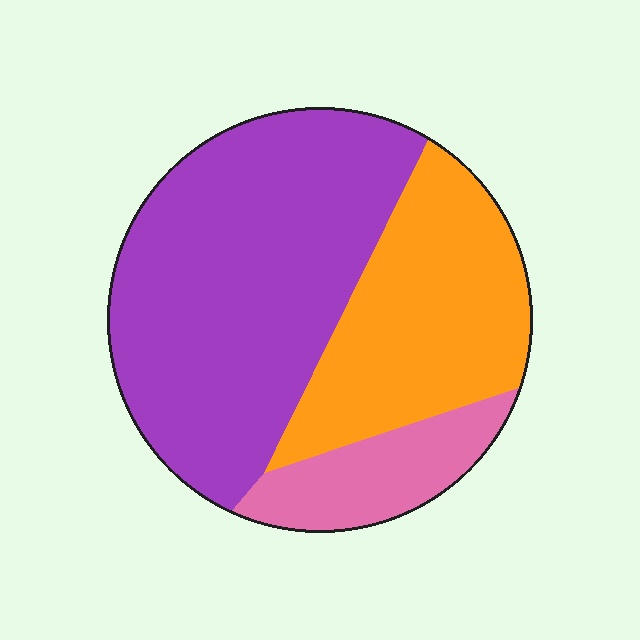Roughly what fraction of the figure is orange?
Orange covers roughly 30% of the figure.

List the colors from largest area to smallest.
From largest to smallest: purple, orange, pink.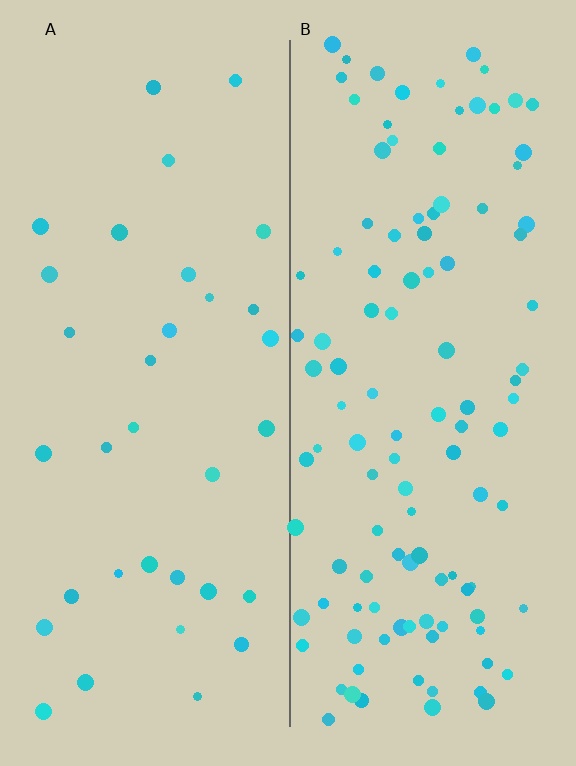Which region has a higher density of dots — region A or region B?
B (the right).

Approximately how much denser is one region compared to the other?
Approximately 3.3× — region B over region A.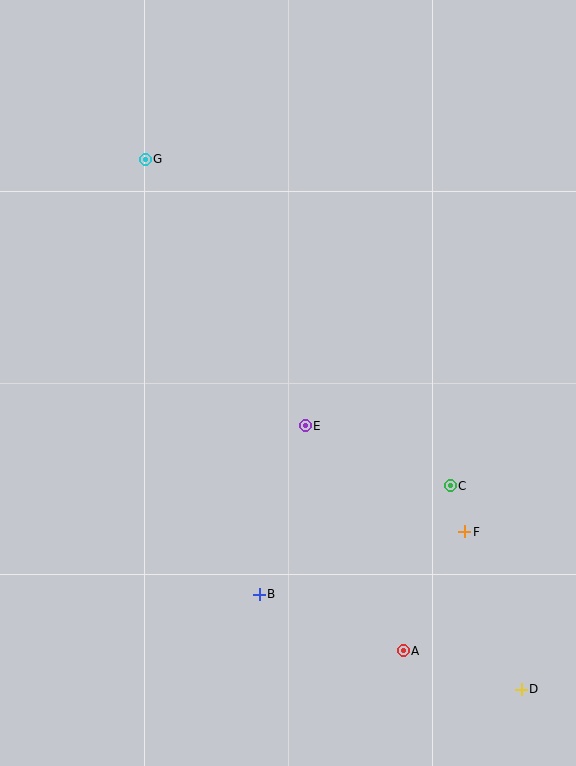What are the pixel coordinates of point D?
Point D is at (521, 689).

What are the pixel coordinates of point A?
Point A is at (403, 651).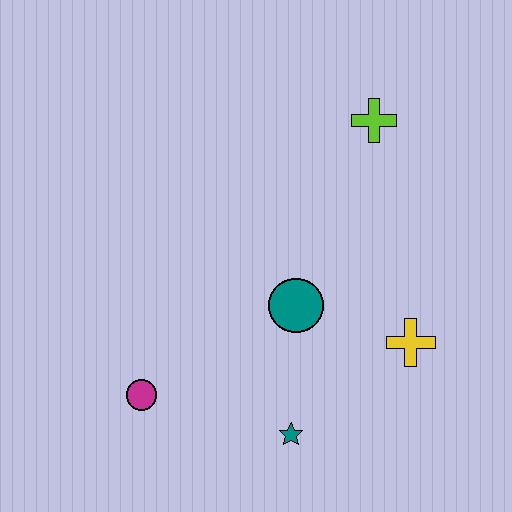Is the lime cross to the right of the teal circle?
Yes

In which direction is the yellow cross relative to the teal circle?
The yellow cross is to the right of the teal circle.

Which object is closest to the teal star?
The teal circle is closest to the teal star.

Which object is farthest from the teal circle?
The lime cross is farthest from the teal circle.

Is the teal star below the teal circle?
Yes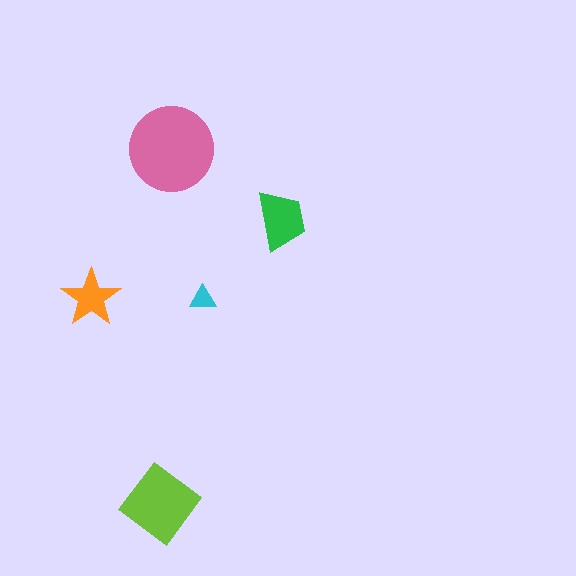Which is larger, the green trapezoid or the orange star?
The green trapezoid.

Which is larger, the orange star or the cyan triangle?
The orange star.